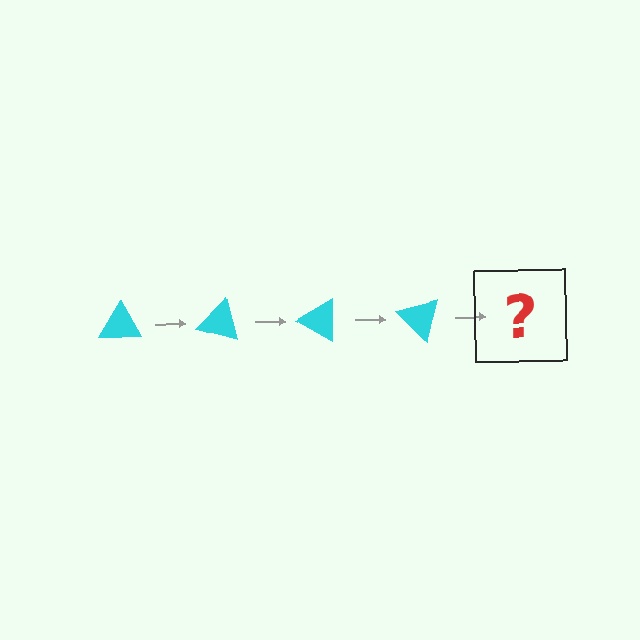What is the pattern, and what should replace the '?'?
The pattern is that the triangle rotates 15 degrees each step. The '?' should be a cyan triangle rotated 60 degrees.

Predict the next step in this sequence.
The next step is a cyan triangle rotated 60 degrees.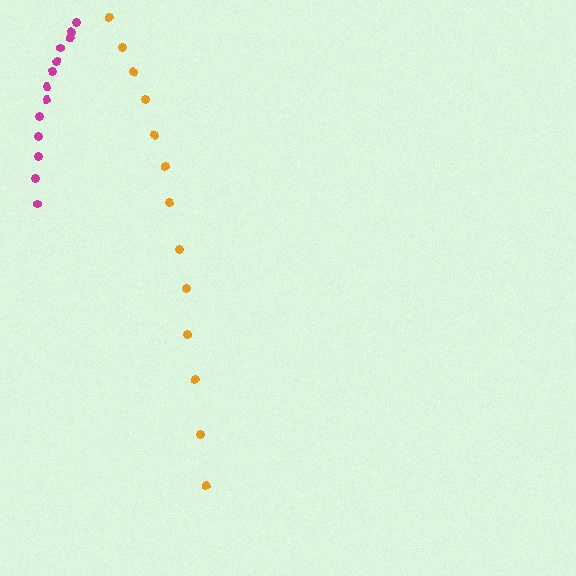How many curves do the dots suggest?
There are 2 distinct paths.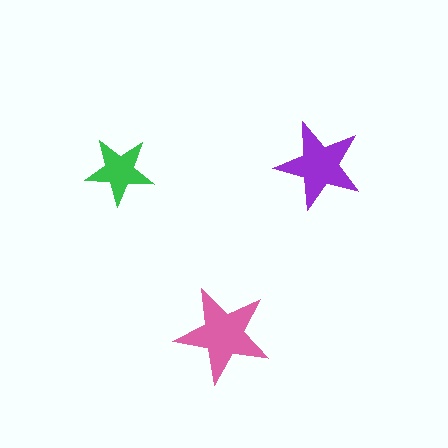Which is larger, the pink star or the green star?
The pink one.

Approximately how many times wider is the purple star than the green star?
About 1.5 times wider.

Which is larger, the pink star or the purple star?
The pink one.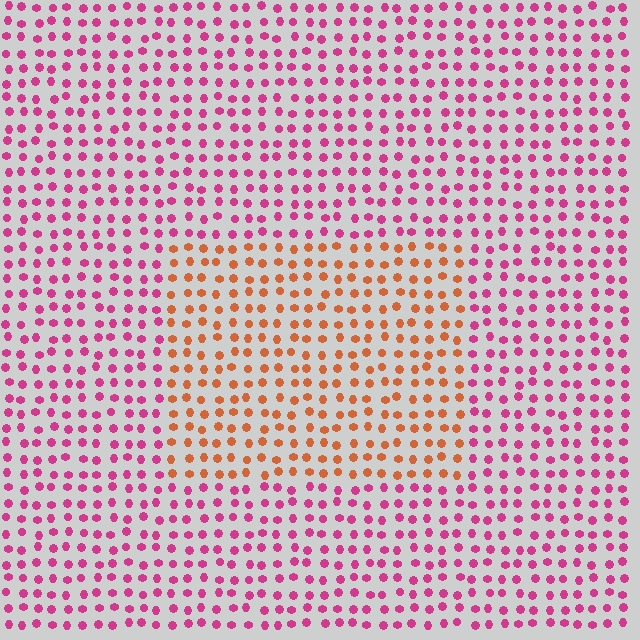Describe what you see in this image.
The image is filled with small magenta elements in a uniform arrangement. A rectangle-shaped region is visible where the elements are tinted to a slightly different hue, forming a subtle color boundary.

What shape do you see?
I see a rectangle.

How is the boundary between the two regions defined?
The boundary is defined purely by a slight shift in hue (about 51 degrees). Spacing, size, and orientation are identical on both sides.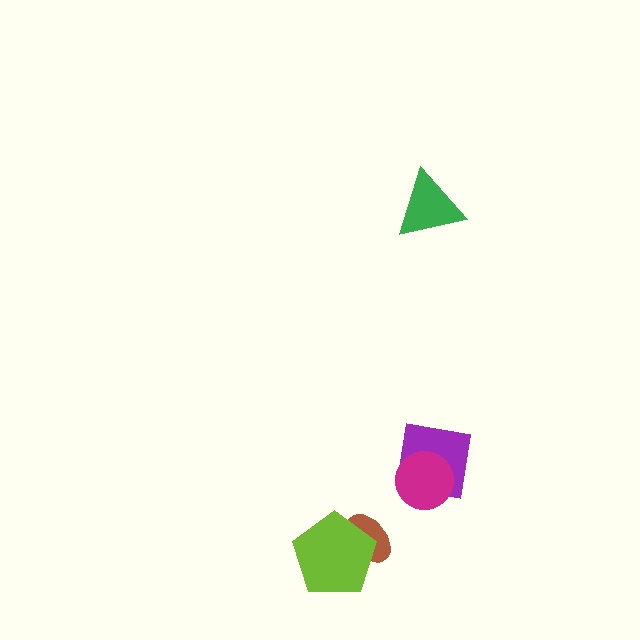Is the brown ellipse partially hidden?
Yes, it is partially covered by another shape.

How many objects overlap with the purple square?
1 object overlaps with the purple square.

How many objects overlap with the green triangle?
0 objects overlap with the green triangle.